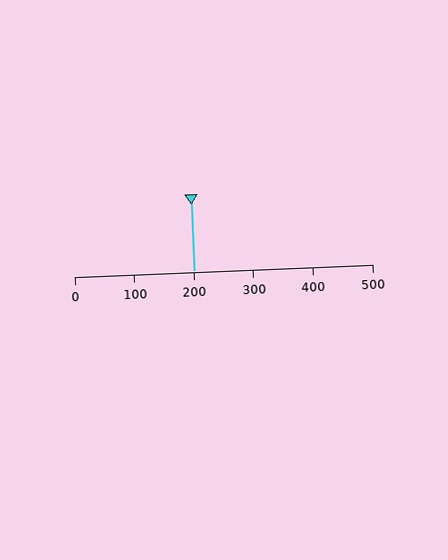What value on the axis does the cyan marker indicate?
The marker indicates approximately 200.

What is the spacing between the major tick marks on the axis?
The major ticks are spaced 100 apart.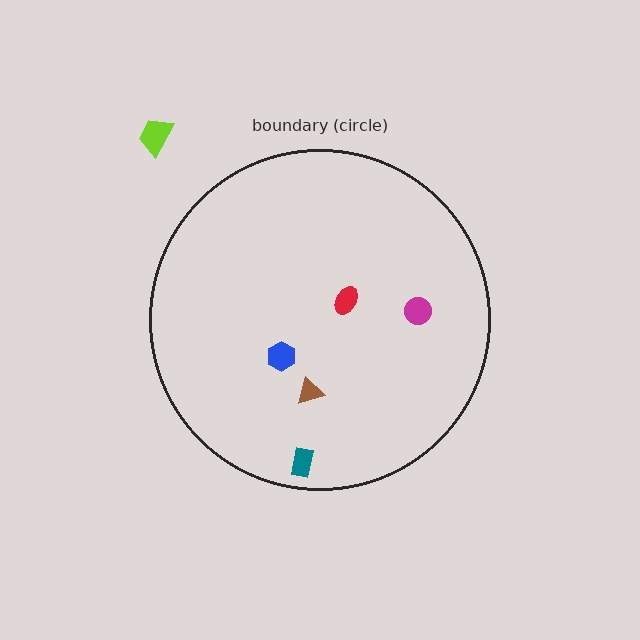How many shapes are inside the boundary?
5 inside, 1 outside.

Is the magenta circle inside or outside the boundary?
Inside.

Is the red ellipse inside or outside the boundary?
Inside.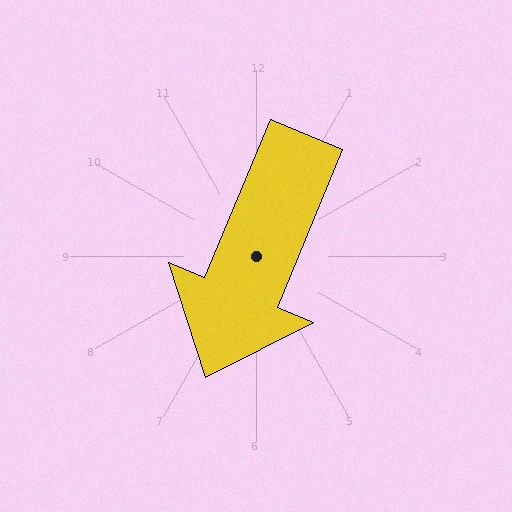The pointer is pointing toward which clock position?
Roughly 7 o'clock.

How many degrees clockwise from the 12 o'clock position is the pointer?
Approximately 203 degrees.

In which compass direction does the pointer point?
Southwest.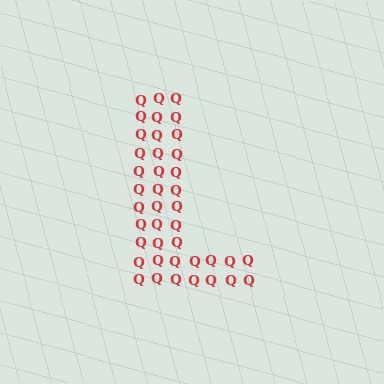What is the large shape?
The large shape is the letter L.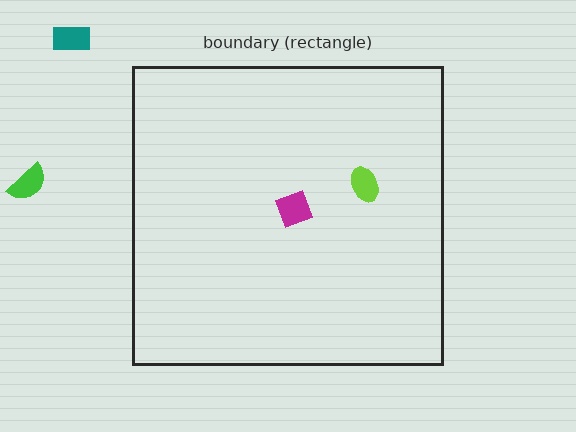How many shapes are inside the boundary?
2 inside, 2 outside.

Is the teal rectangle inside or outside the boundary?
Outside.